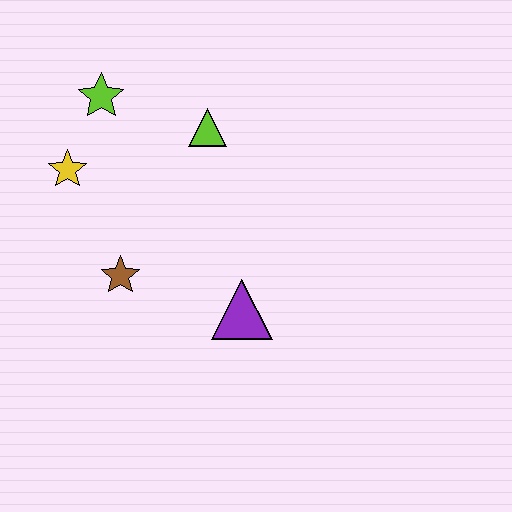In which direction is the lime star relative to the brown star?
The lime star is above the brown star.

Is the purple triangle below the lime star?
Yes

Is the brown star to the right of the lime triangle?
No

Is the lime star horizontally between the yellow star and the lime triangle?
Yes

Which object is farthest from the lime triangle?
The purple triangle is farthest from the lime triangle.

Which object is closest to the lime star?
The yellow star is closest to the lime star.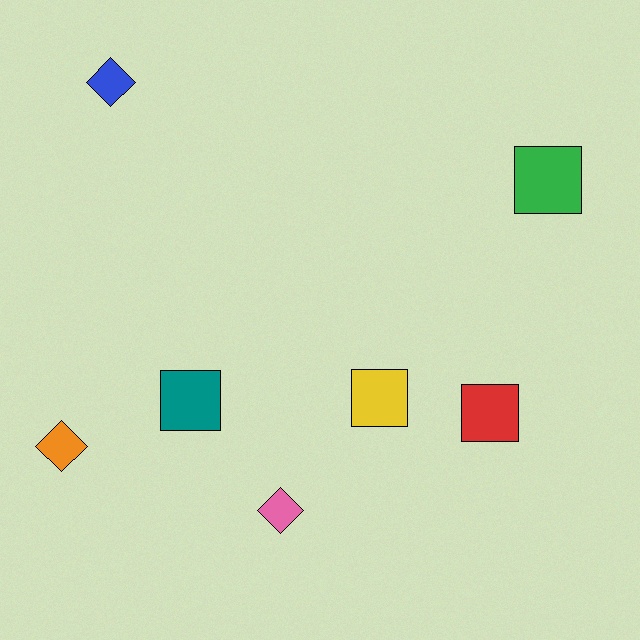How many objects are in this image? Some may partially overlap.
There are 7 objects.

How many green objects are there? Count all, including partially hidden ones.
There is 1 green object.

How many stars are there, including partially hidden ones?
There are no stars.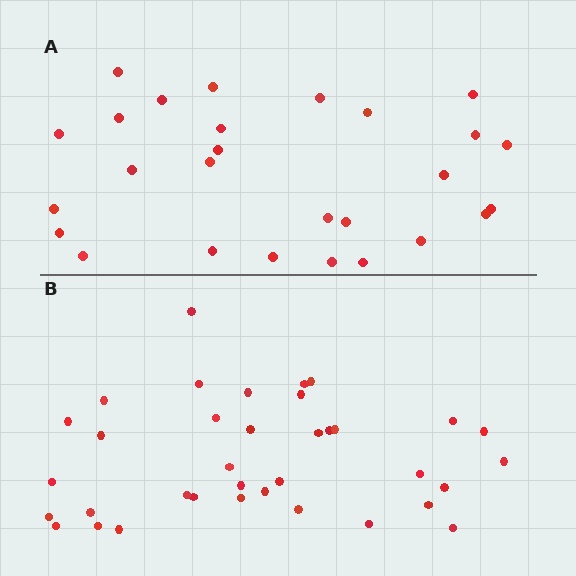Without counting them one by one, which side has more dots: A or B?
Region B (the bottom region) has more dots.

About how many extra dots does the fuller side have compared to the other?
Region B has roughly 8 or so more dots than region A.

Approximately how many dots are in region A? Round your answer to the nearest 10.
About 30 dots. (The exact count is 27, which rounds to 30.)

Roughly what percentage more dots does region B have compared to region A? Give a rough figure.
About 35% more.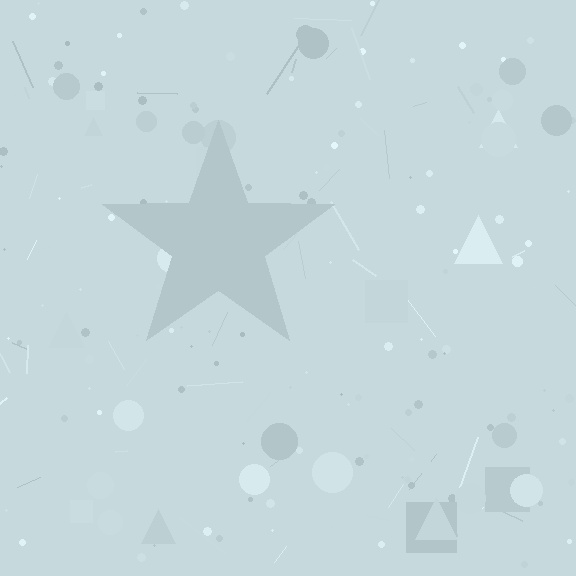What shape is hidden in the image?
A star is hidden in the image.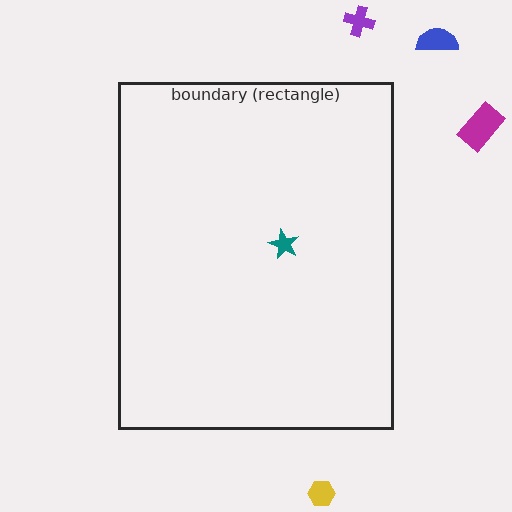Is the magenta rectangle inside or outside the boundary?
Outside.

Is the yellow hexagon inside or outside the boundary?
Outside.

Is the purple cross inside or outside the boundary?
Outside.